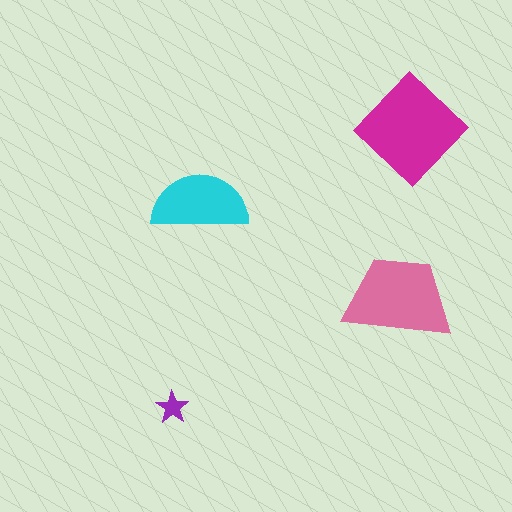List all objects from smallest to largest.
The purple star, the cyan semicircle, the pink trapezoid, the magenta diamond.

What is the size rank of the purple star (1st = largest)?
4th.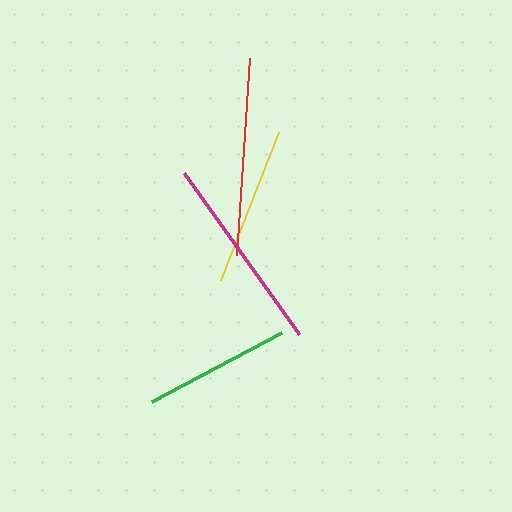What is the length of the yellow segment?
The yellow segment is approximately 159 pixels long.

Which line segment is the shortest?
The green line is the shortest at approximately 146 pixels.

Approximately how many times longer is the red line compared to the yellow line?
The red line is approximately 1.2 times the length of the yellow line.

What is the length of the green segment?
The green segment is approximately 146 pixels long.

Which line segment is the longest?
The red line is the longest at approximately 198 pixels.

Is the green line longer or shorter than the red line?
The red line is longer than the green line.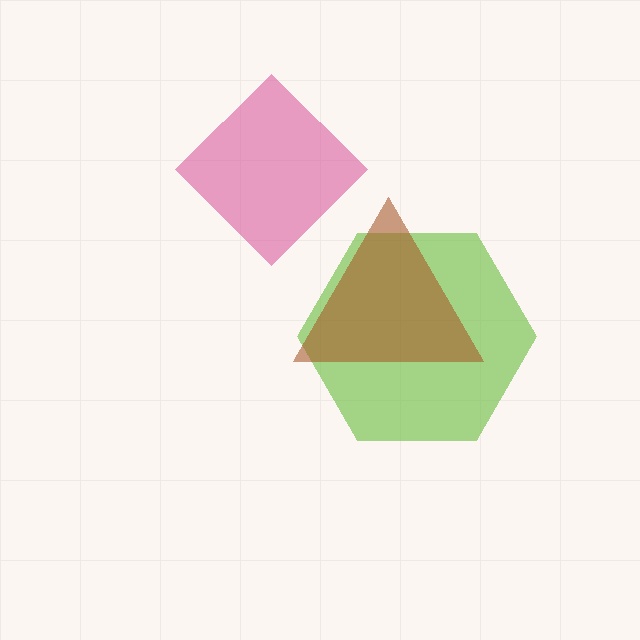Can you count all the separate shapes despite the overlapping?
Yes, there are 3 separate shapes.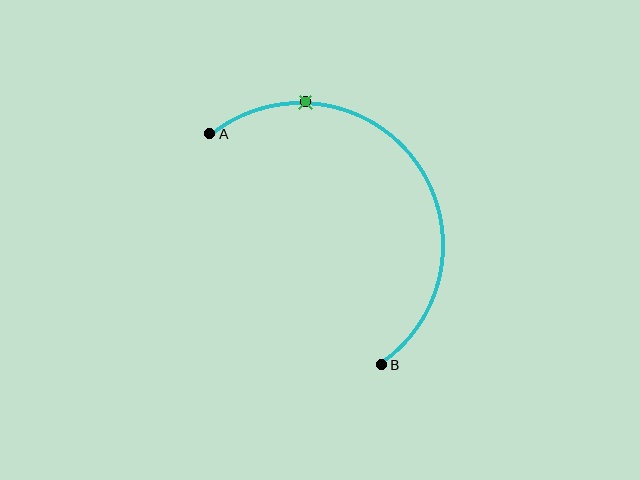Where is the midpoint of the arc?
The arc midpoint is the point on the curve farthest from the straight line joining A and B. It sits above and to the right of that line.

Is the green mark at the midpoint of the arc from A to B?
No. The green mark lies on the arc but is closer to endpoint A. The arc midpoint would be at the point on the curve equidistant along the arc from both A and B.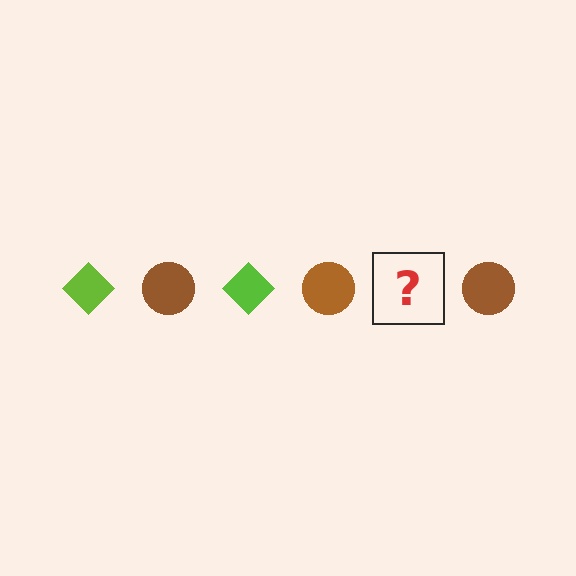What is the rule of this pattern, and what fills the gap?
The rule is that the pattern alternates between lime diamond and brown circle. The gap should be filled with a lime diamond.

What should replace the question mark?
The question mark should be replaced with a lime diamond.